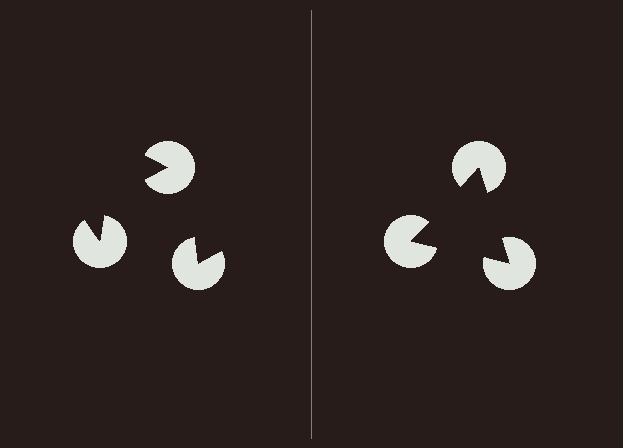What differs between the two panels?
The pac-man discs are positioned identically on both sides; only the wedge orientations differ. On the right they align to a triangle; on the left they are misaligned.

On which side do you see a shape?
An illusory triangle appears on the right side. On the left side the wedge cuts are rotated, so no coherent shape forms.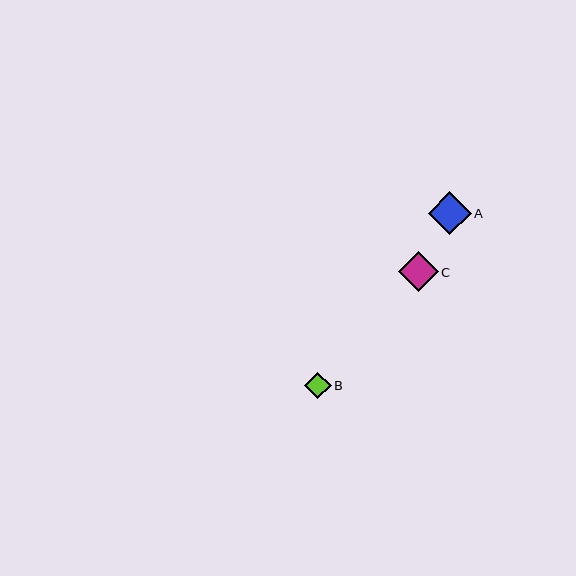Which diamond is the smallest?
Diamond B is the smallest with a size of approximately 27 pixels.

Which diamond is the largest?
Diamond A is the largest with a size of approximately 43 pixels.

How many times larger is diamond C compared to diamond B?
Diamond C is approximately 1.5 times the size of diamond B.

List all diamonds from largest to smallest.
From largest to smallest: A, C, B.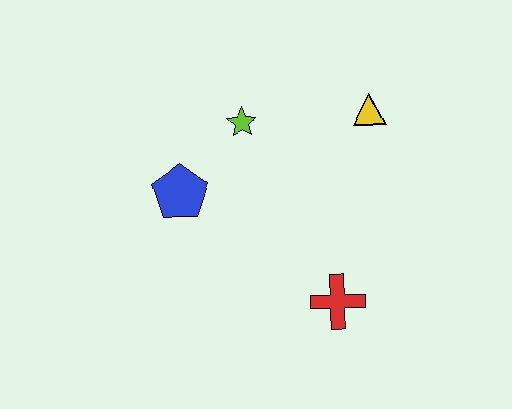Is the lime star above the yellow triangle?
No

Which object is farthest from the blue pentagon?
The yellow triangle is farthest from the blue pentagon.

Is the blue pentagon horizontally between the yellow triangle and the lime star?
No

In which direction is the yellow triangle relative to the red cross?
The yellow triangle is above the red cross.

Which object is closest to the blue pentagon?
The lime star is closest to the blue pentagon.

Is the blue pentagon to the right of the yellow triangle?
No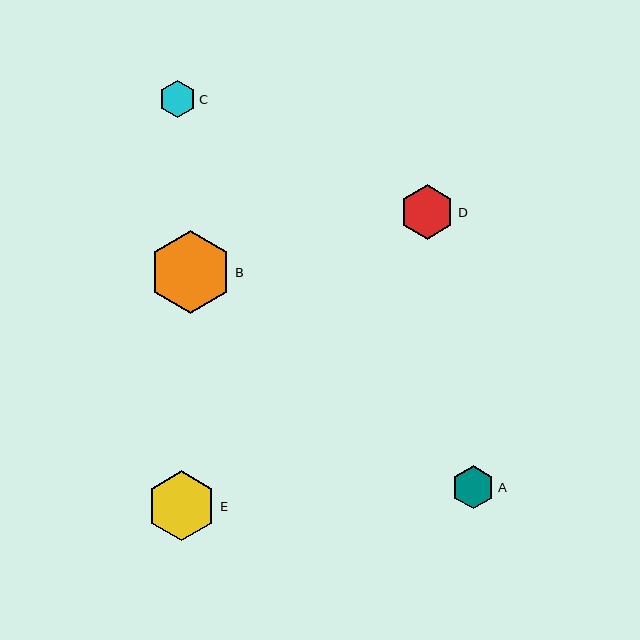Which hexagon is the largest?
Hexagon B is the largest with a size of approximately 83 pixels.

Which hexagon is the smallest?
Hexagon C is the smallest with a size of approximately 38 pixels.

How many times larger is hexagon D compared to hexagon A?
Hexagon D is approximately 1.3 times the size of hexagon A.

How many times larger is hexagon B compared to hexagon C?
Hexagon B is approximately 2.2 times the size of hexagon C.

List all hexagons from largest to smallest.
From largest to smallest: B, E, D, A, C.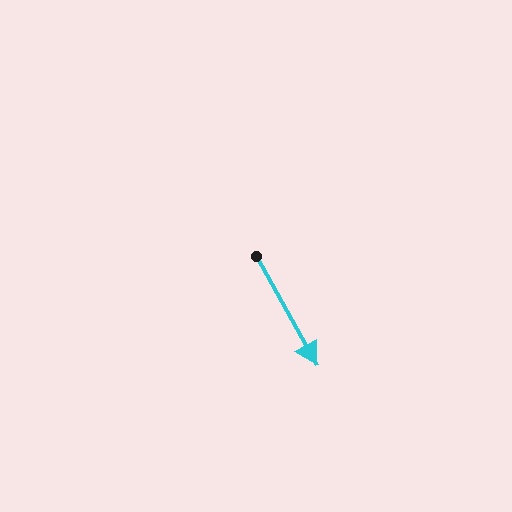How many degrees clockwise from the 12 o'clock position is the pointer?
Approximately 151 degrees.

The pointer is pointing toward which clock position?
Roughly 5 o'clock.